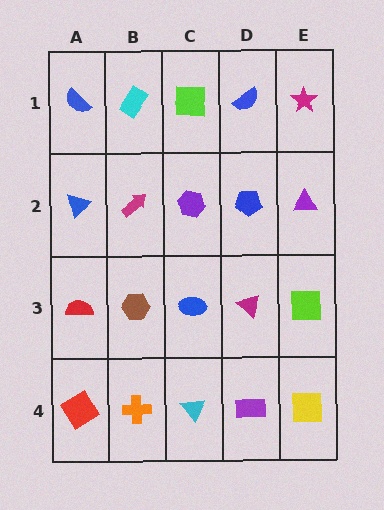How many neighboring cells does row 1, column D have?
3.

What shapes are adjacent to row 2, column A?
A blue semicircle (row 1, column A), a red semicircle (row 3, column A), a magenta arrow (row 2, column B).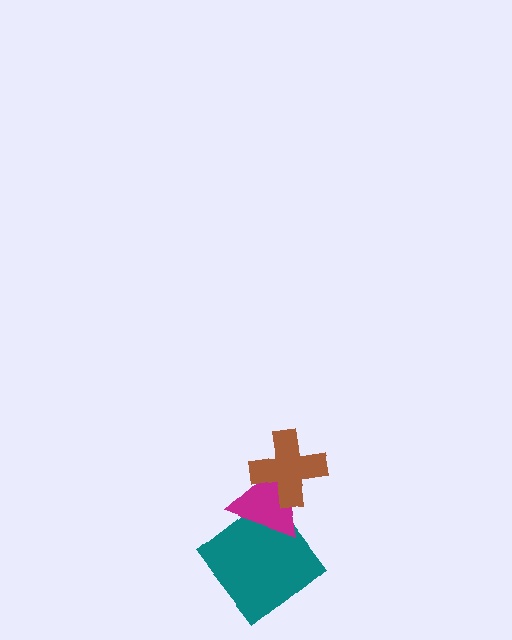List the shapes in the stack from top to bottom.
From top to bottom: the brown cross, the magenta triangle, the teal diamond.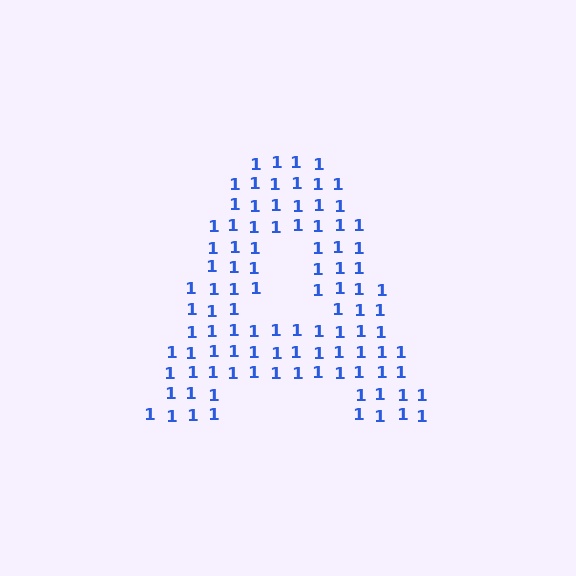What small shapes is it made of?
It is made of small digit 1's.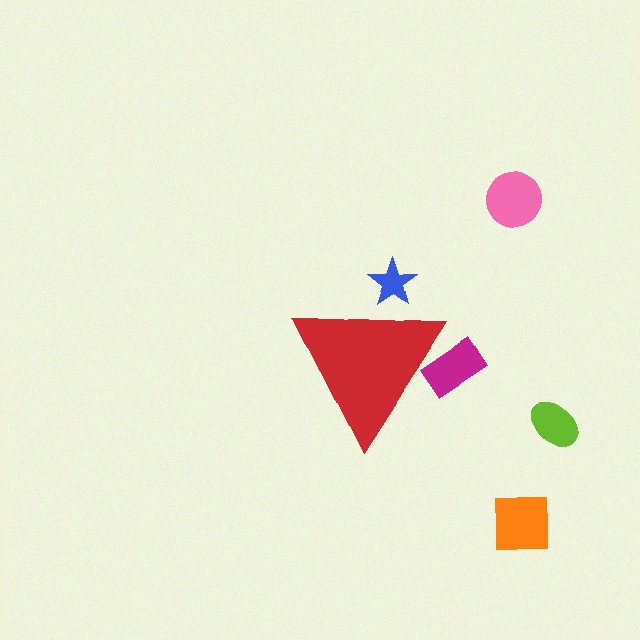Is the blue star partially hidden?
Yes, the blue star is partially hidden behind the red triangle.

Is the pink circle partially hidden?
No, the pink circle is fully visible.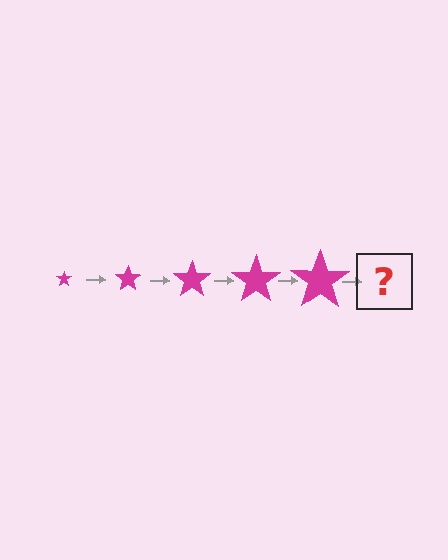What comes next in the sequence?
The next element should be a magenta star, larger than the previous one.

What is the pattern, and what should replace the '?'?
The pattern is that the star gets progressively larger each step. The '?' should be a magenta star, larger than the previous one.